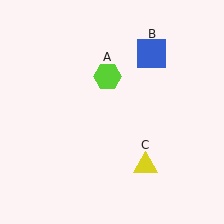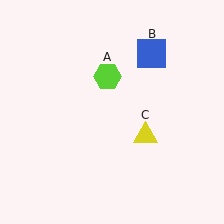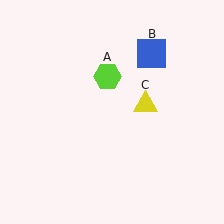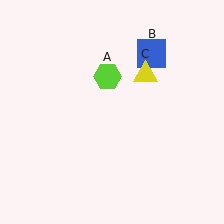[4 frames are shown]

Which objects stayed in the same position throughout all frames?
Lime hexagon (object A) and blue square (object B) remained stationary.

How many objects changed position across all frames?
1 object changed position: yellow triangle (object C).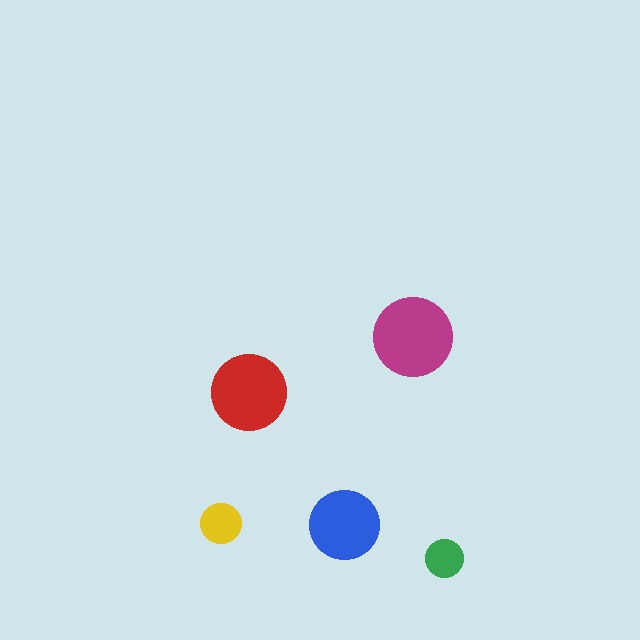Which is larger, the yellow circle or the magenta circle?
The magenta one.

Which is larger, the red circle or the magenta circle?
The magenta one.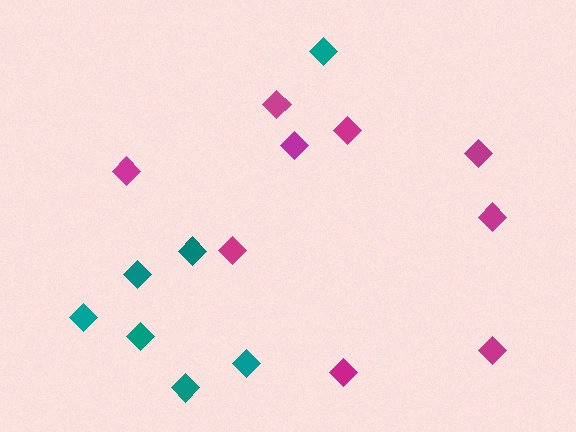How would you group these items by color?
There are 2 groups: one group of magenta diamonds (9) and one group of teal diamonds (7).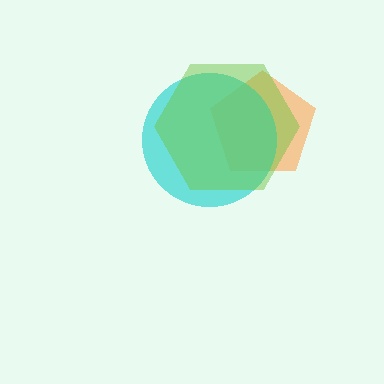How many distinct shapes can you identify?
There are 3 distinct shapes: an orange pentagon, a cyan circle, a lime hexagon.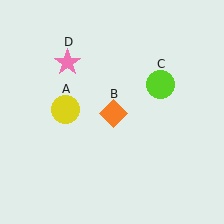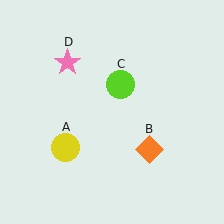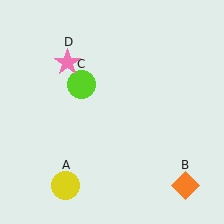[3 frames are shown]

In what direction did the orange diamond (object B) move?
The orange diamond (object B) moved down and to the right.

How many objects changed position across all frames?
3 objects changed position: yellow circle (object A), orange diamond (object B), lime circle (object C).